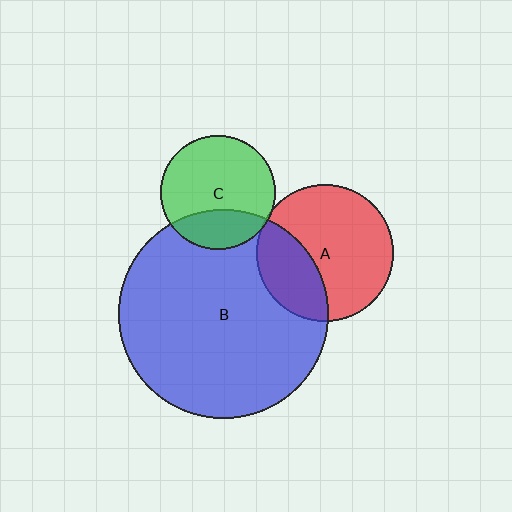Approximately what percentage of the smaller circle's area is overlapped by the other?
Approximately 5%.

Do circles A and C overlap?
Yes.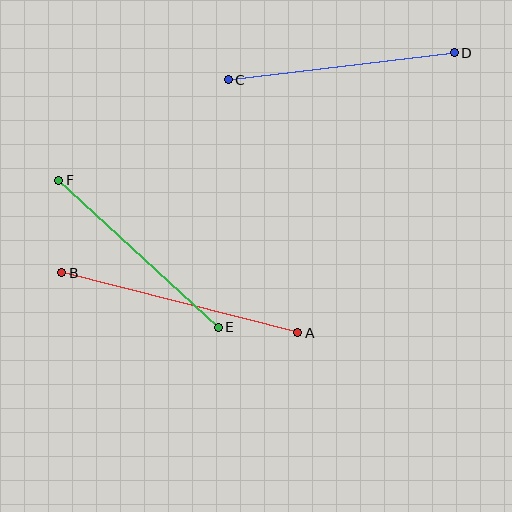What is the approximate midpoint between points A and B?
The midpoint is at approximately (180, 303) pixels.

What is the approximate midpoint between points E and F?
The midpoint is at approximately (138, 254) pixels.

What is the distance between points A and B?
The distance is approximately 244 pixels.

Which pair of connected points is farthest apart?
Points A and B are farthest apart.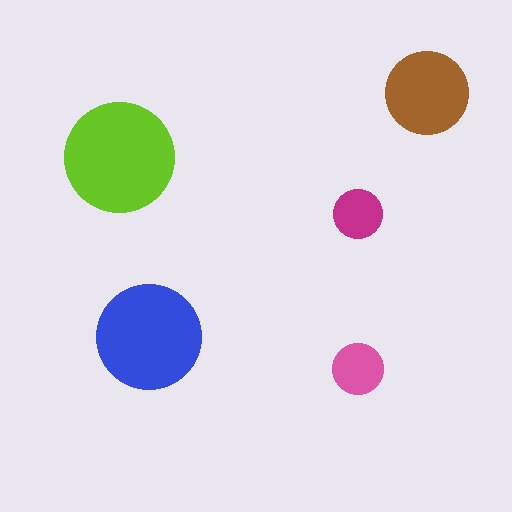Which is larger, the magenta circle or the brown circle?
The brown one.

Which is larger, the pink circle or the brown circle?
The brown one.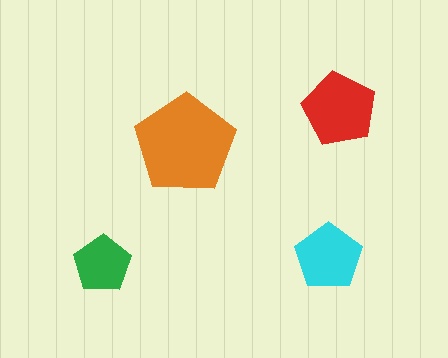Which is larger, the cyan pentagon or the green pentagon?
The cyan one.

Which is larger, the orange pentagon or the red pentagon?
The orange one.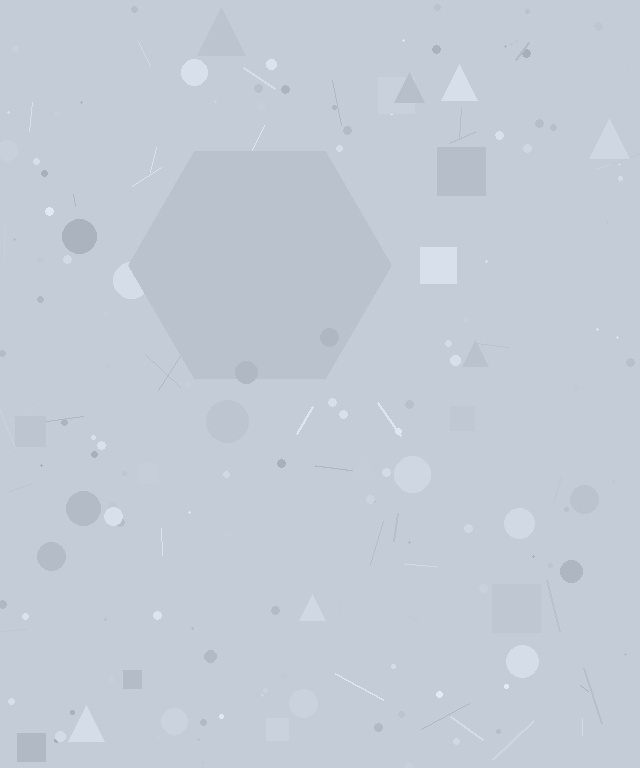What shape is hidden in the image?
A hexagon is hidden in the image.